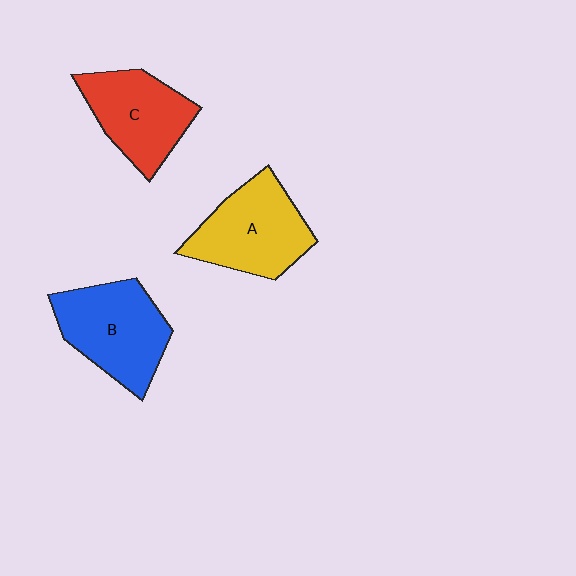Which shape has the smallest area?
Shape C (red).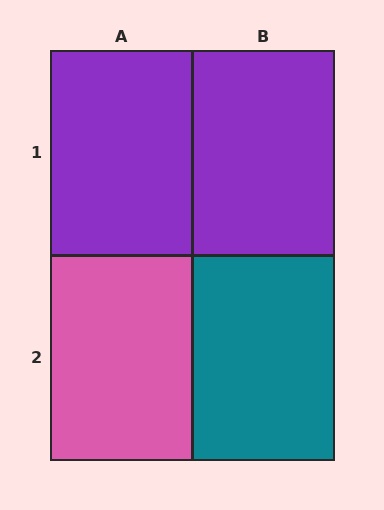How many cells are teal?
1 cell is teal.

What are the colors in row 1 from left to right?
Purple, purple.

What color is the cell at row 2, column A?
Pink.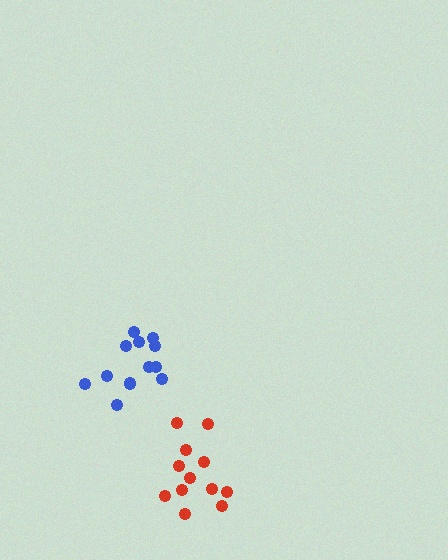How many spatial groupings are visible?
There are 2 spatial groupings.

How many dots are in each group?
Group 1: 12 dots, Group 2: 12 dots (24 total).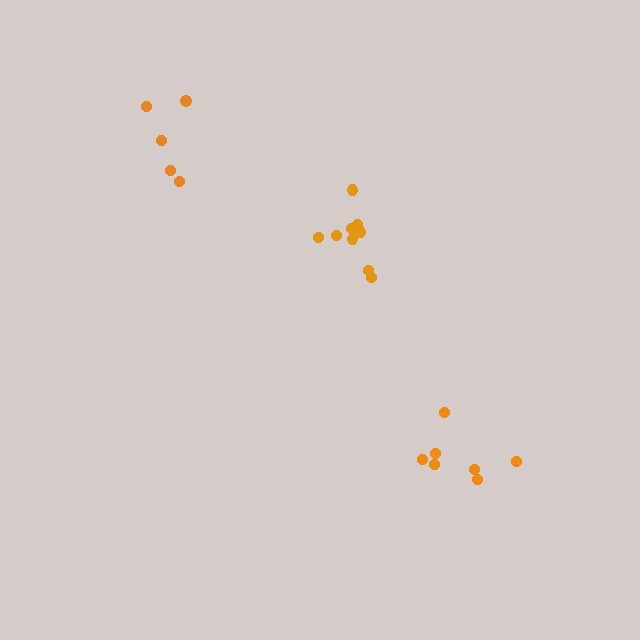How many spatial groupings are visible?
There are 3 spatial groupings.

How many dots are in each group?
Group 1: 9 dots, Group 2: 5 dots, Group 3: 7 dots (21 total).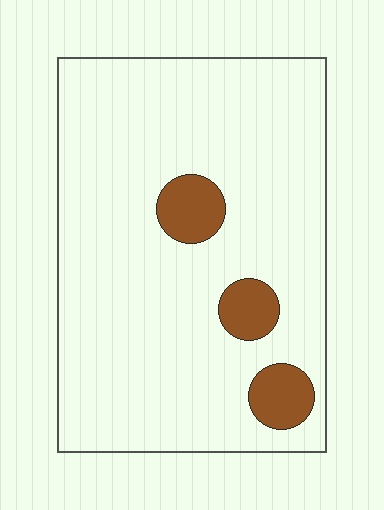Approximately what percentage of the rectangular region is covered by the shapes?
Approximately 10%.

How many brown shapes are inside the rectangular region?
3.